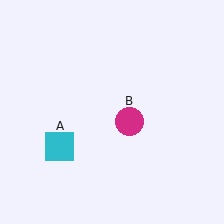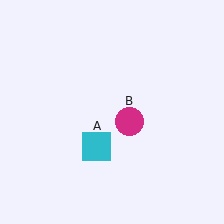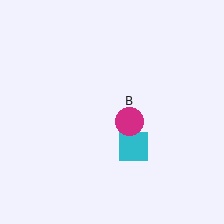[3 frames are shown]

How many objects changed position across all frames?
1 object changed position: cyan square (object A).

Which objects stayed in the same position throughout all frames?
Magenta circle (object B) remained stationary.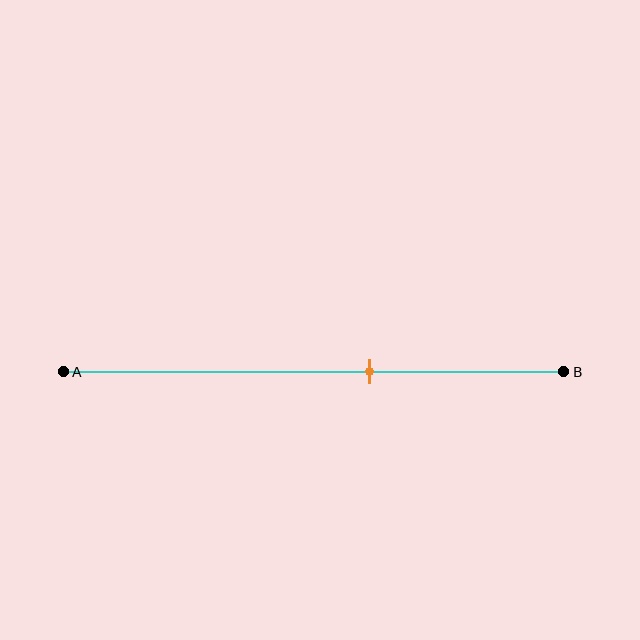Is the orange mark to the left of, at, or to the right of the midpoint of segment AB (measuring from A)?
The orange mark is to the right of the midpoint of segment AB.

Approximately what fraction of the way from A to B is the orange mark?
The orange mark is approximately 60% of the way from A to B.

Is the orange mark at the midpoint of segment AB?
No, the mark is at about 60% from A, not at the 50% midpoint.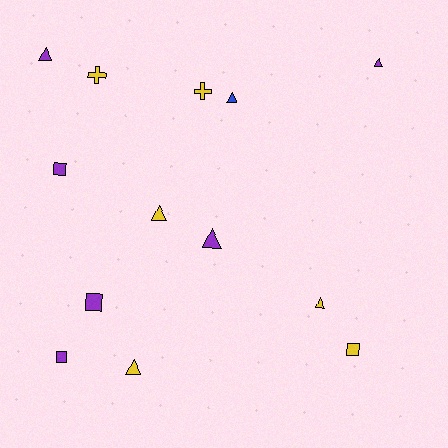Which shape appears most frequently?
Triangle, with 7 objects.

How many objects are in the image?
There are 13 objects.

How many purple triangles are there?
There are 3 purple triangles.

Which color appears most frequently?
Purple, with 6 objects.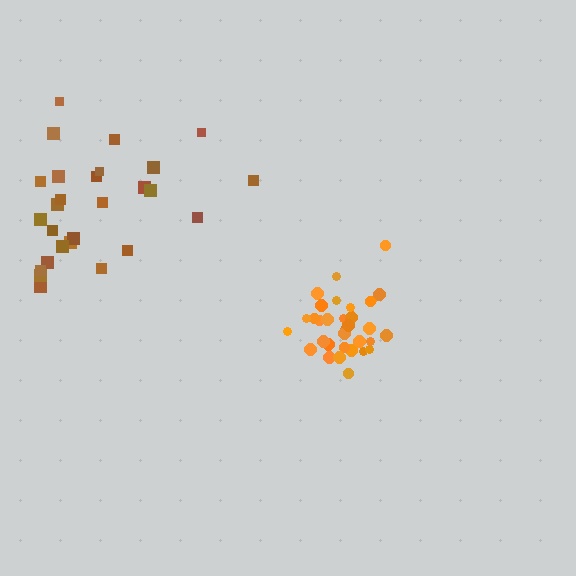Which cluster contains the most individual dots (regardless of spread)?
Orange (33).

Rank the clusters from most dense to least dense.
orange, brown.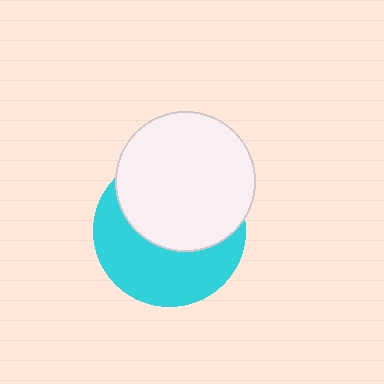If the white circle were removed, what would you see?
You would see the complete cyan circle.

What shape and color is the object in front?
The object in front is a white circle.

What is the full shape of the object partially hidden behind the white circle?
The partially hidden object is a cyan circle.